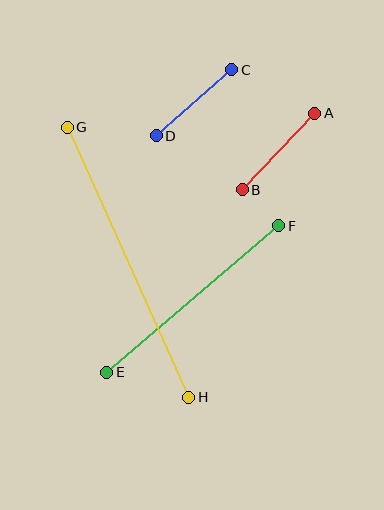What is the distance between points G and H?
The distance is approximately 297 pixels.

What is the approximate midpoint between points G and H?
The midpoint is at approximately (128, 262) pixels.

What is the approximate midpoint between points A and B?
The midpoint is at approximately (279, 152) pixels.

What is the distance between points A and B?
The distance is approximately 105 pixels.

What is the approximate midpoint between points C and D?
The midpoint is at approximately (194, 103) pixels.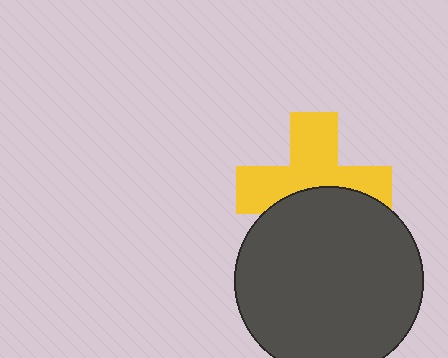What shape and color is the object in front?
The object in front is a dark gray circle.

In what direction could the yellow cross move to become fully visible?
The yellow cross could move up. That would shift it out from behind the dark gray circle entirely.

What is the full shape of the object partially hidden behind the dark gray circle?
The partially hidden object is a yellow cross.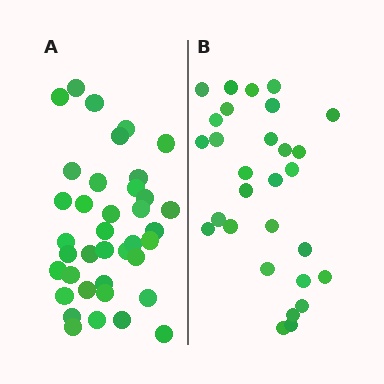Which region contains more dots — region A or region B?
Region A (the left region) has more dots.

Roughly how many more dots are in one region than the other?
Region A has roughly 8 or so more dots than region B.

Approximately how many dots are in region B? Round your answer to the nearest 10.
About 30 dots. (The exact count is 29, which rounds to 30.)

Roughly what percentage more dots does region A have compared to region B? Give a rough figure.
About 30% more.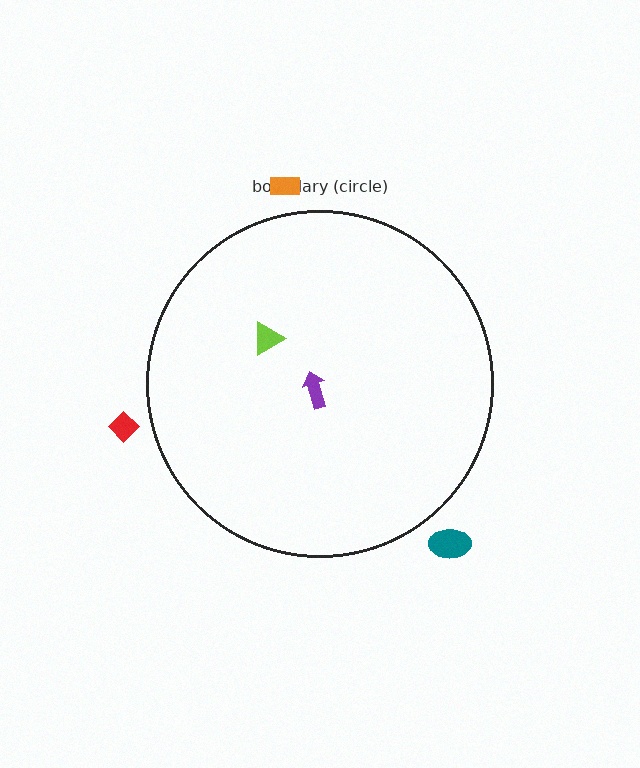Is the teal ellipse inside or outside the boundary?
Outside.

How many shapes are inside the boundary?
2 inside, 3 outside.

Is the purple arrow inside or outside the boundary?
Inside.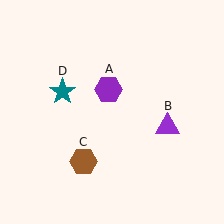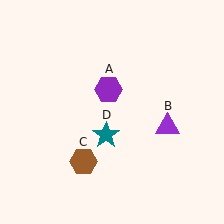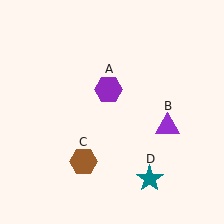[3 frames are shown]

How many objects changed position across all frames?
1 object changed position: teal star (object D).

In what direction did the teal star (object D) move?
The teal star (object D) moved down and to the right.